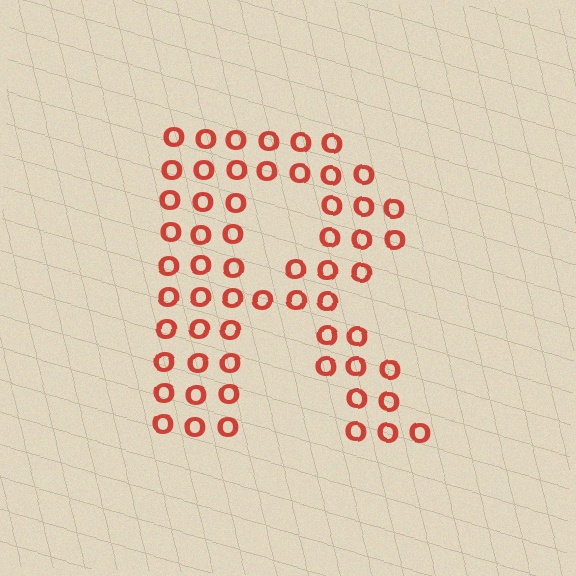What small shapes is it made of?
It is made of small letter O's.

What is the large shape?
The large shape is the letter R.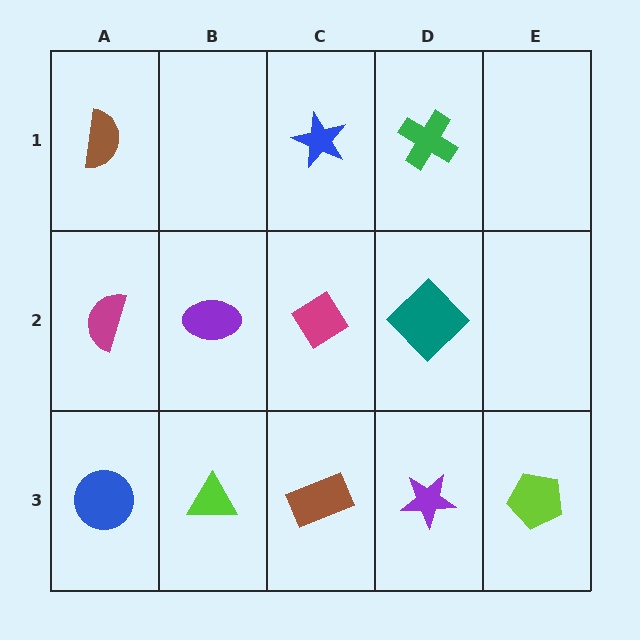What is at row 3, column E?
A lime pentagon.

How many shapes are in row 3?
5 shapes.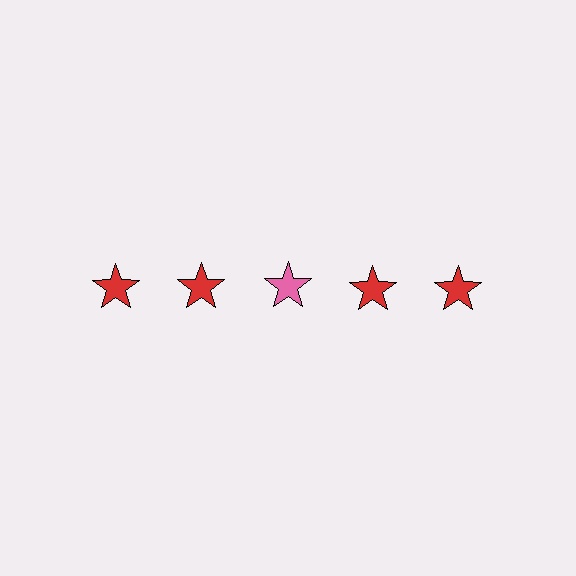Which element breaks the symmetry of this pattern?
The pink star in the top row, center column breaks the symmetry. All other shapes are red stars.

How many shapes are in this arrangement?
There are 5 shapes arranged in a grid pattern.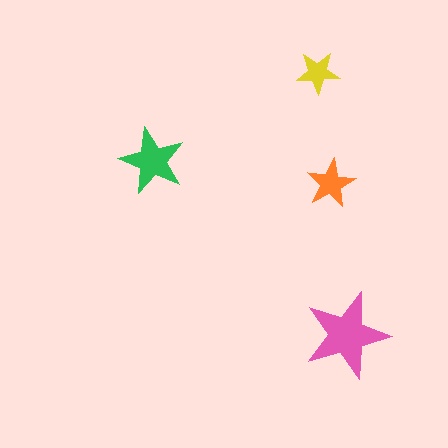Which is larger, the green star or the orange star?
The green one.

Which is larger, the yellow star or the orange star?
The orange one.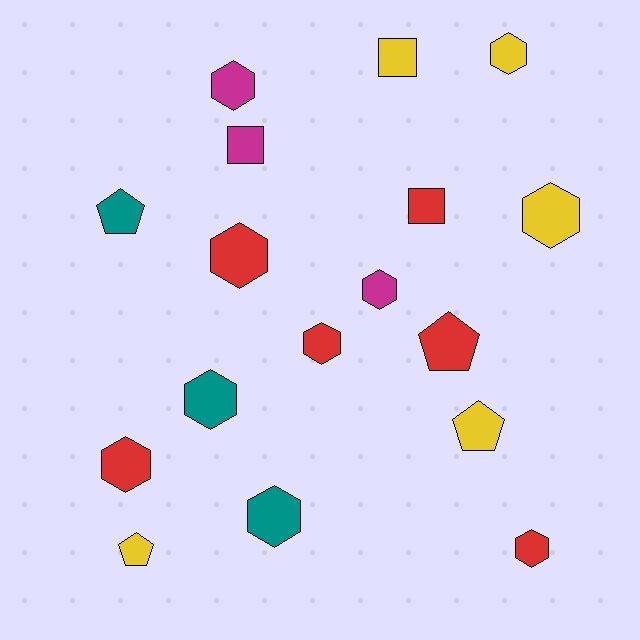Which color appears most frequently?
Red, with 6 objects.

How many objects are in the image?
There are 17 objects.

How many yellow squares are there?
There is 1 yellow square.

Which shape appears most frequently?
Hexagon, with 10 objects.